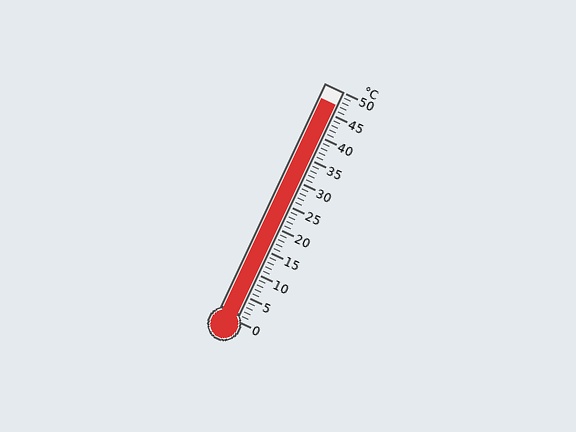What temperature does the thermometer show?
The thermometer shows approximately 47°C.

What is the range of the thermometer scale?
The thermometer scale ranges from 0°C to 50°C.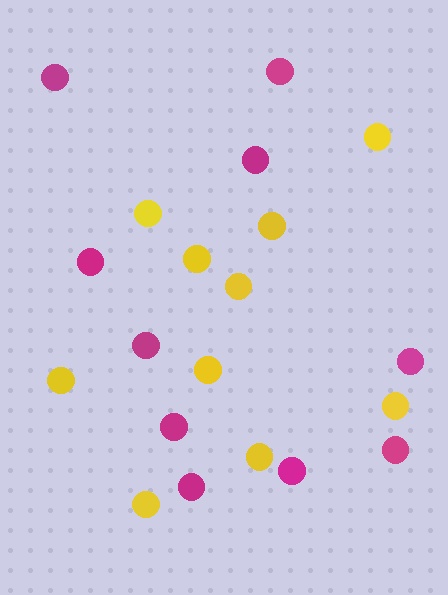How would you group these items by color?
There are 2 groups: one group of magenta circles (10) and one group of yellow circles (10).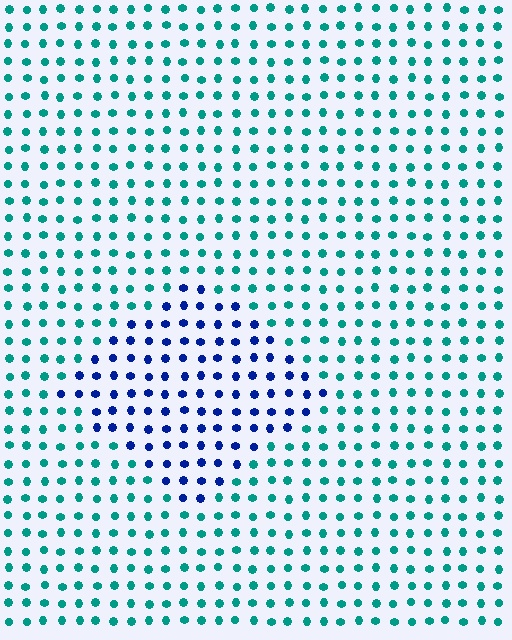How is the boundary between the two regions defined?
The boundary is defined purely by a slight shift in hue (about 56 degrees). Spacing, size, and orientation are identical on both sides.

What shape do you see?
I see a diamond.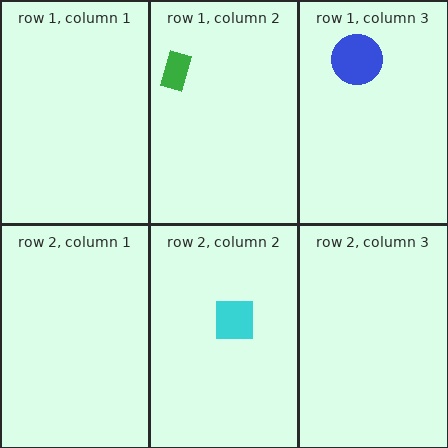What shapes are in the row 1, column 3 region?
The blue circle.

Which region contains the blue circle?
The row 1, column 3 region.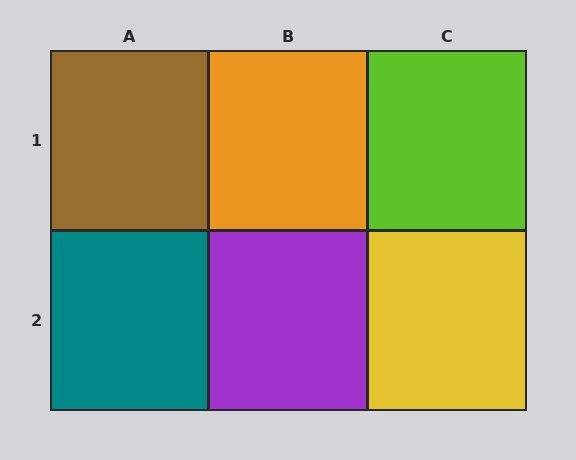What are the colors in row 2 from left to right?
Teal, purple, yellow.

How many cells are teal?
1 cell is teal.